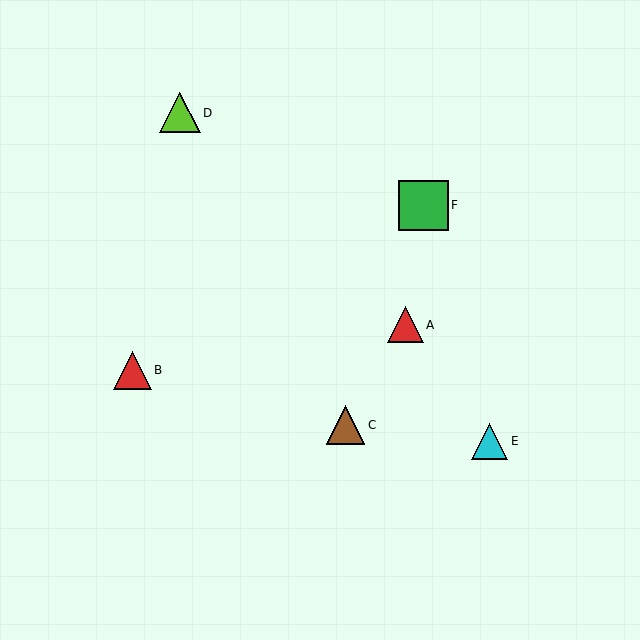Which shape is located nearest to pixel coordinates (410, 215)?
The green square (labeled F) at (423, 205) is nearest to that location.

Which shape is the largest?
The green square (labeled F) is the largest.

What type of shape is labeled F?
Shape F is a green square.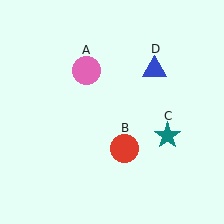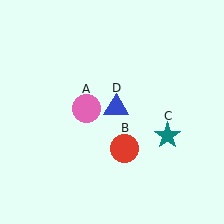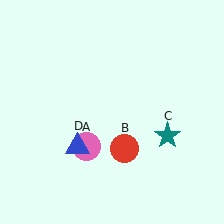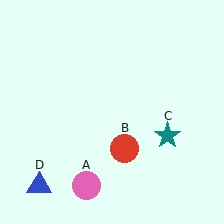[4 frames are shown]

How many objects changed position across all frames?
2 objects changed position: pink circle (object A), blue triangle (object D).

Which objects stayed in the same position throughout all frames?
Red circle (object B) and teal star (object C) remained stationary.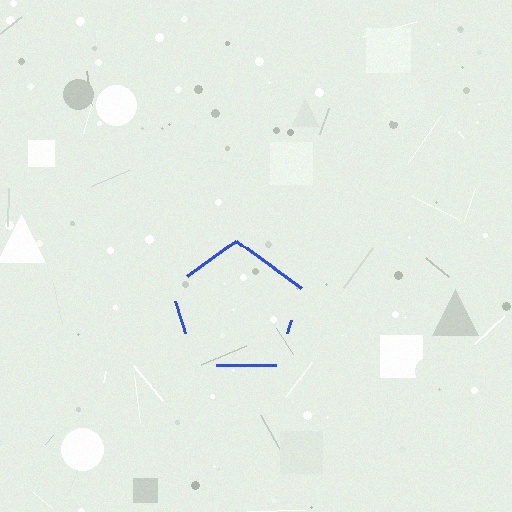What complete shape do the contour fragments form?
The contour fragments form a pentagon.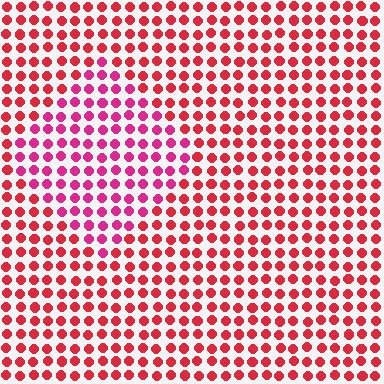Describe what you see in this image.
The image is filled with small red elements in a uniform arrangement. A diamond-shaped region is visible where the elements are tinted to a slightly different hue, forming a subtle color boundary.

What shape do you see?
I see a diamond.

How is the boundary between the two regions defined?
The boundary is defined purely by a slight shift in hue (about 27 degrees). Spacing, size, and orientation are identical on both sides.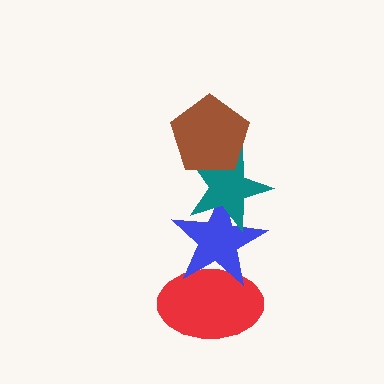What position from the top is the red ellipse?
The red ellipse is 4th from the top.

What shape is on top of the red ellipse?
The blue star is on top of the red ellipse.